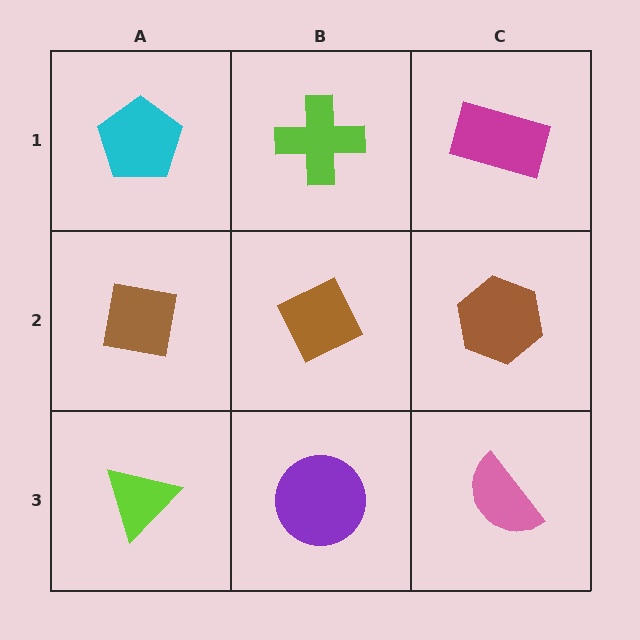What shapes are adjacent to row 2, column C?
A magenta rectangle (row 1, column C), a pink semicircle (row 3, column C), a brown diamond (row 2, column B).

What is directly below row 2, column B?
A purple circle.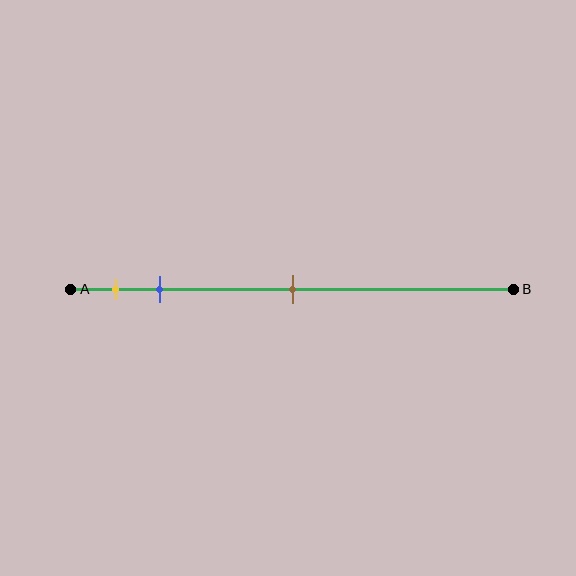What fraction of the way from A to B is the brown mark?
The brown mark is approximately 50% (0.5) of the way from A to B.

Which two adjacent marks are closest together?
The yellow and blue marks are the closest adjacent pair.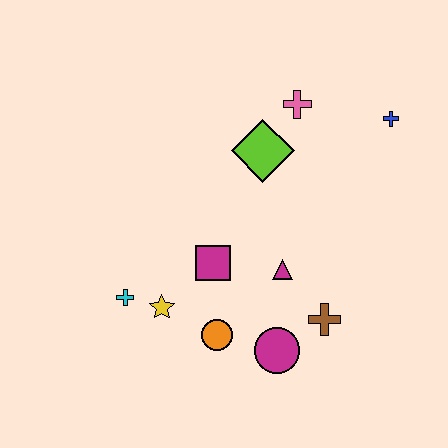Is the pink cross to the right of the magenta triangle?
Yes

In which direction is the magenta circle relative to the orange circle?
The magenta circle is to the right of the orange circle.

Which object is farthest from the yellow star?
The blue cross is farthest from the yellow star.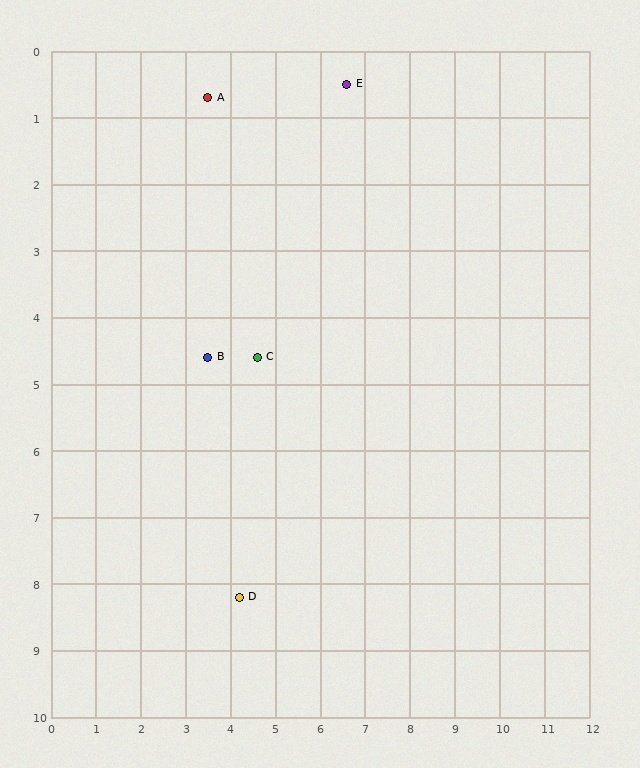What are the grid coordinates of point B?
Point B is at approximately (3.5, 4.6).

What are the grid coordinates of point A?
Point A is at approximately (3.5, 0.7).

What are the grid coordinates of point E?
Point E is at approximately (6.6, 0.5).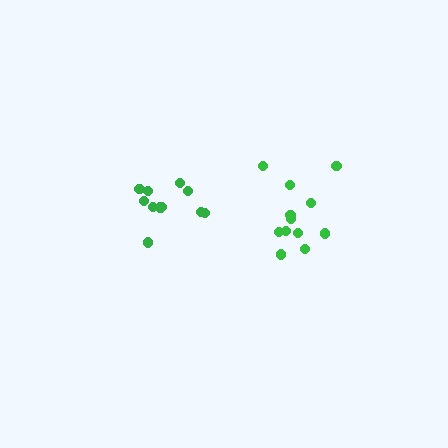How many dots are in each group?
Group 1: 11 dots, Group 2: 12 dots (23 total).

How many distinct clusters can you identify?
There are 2 distinct clusters.